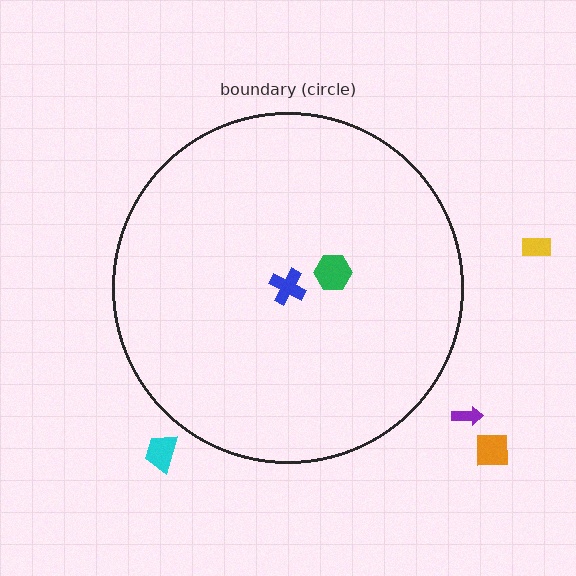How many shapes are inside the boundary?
2 inside, 4 outside.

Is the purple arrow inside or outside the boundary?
Outside.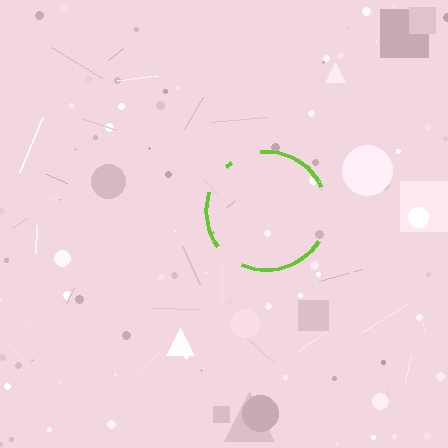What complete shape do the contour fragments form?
The contour fragments form a circle.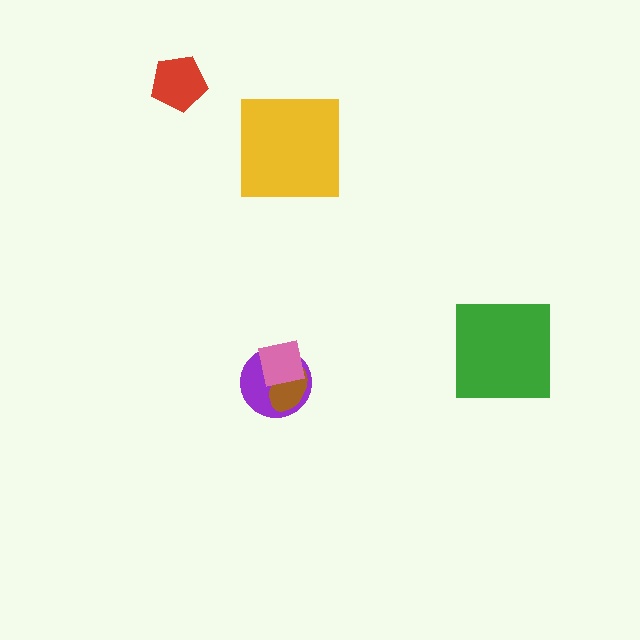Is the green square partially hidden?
No, no other shape covers it.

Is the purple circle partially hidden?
Yes, it is partially covered by another shape.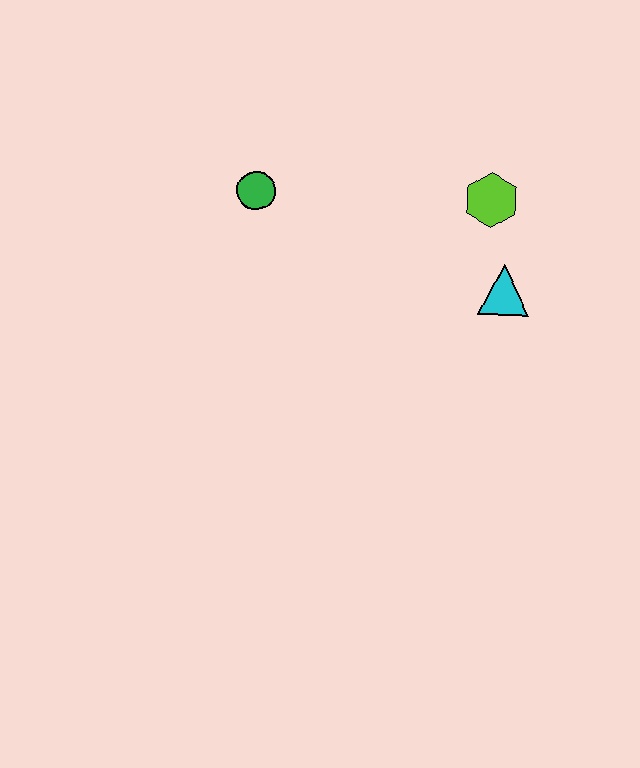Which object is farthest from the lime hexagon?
The green circle is farthest from the lime hexagon.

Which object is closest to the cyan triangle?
The lime hexagon is closest to the cyan triangle.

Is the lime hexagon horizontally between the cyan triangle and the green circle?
Yes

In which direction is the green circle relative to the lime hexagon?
The green circle is to the left of the lime hexagon.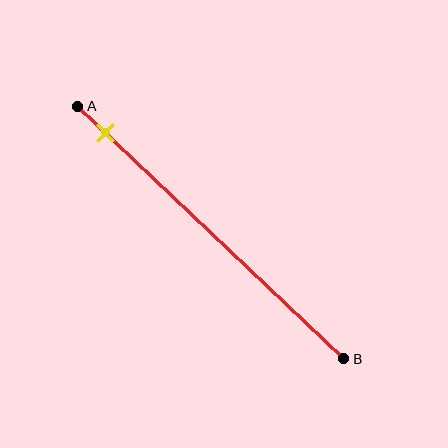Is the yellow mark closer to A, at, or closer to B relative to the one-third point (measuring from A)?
The yellow mark is closer to point A than the one-third point of segment AB.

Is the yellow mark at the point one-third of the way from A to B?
No, the mark is at about 10% from A, not at the 33% one-third point.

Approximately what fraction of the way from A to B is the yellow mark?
The yellow mark is approximately 10% of the way from A to B.